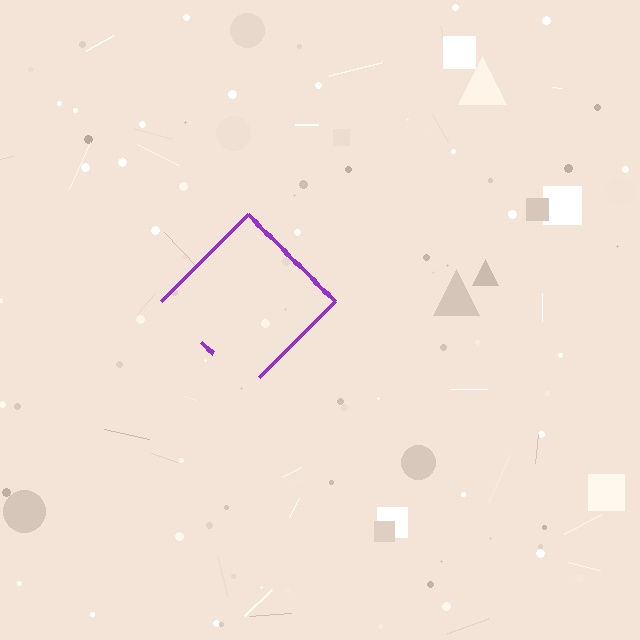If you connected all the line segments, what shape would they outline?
They would outline a diamond.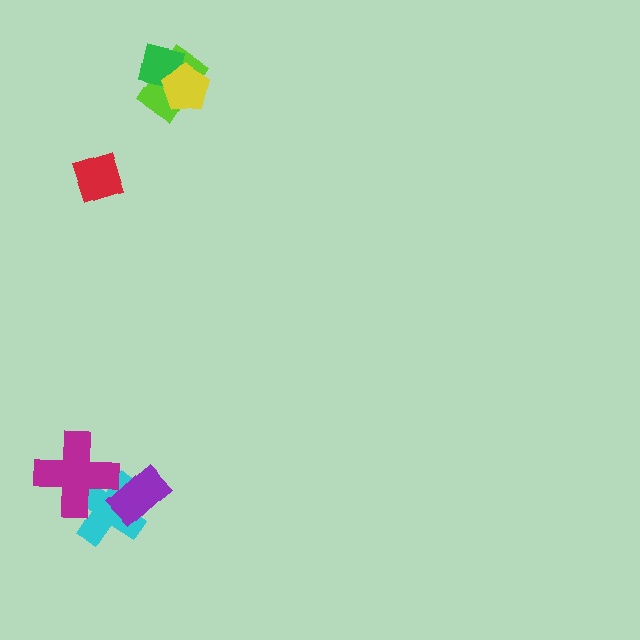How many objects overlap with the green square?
2 objects overlap with the green square.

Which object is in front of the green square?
The yellow pentagon is in front of the green square.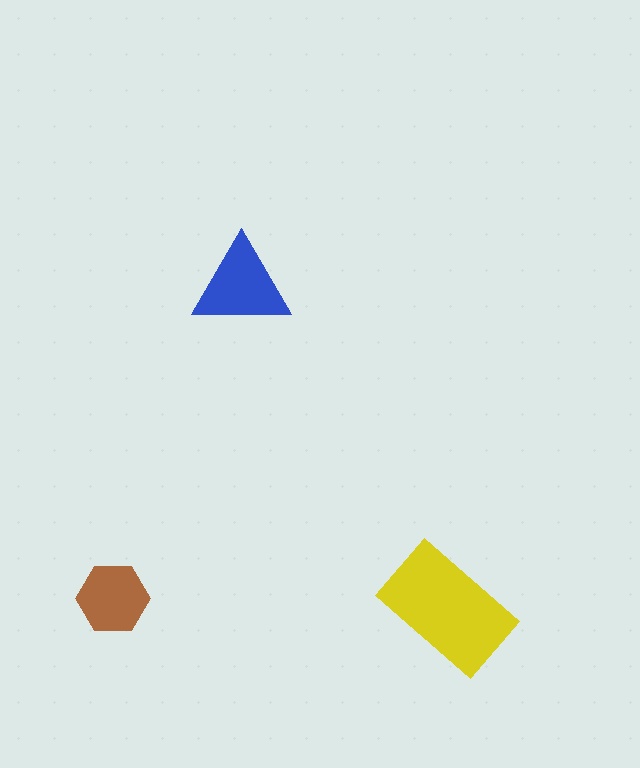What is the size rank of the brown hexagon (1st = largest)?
3rd.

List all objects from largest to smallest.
The yellow rectangle, the blue triangle, the brown hexagon.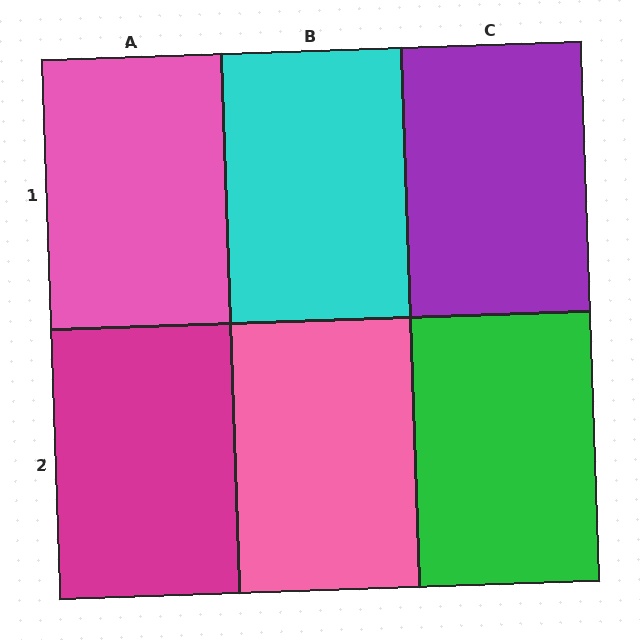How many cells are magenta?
1 cell is magenta.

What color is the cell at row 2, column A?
Magenta.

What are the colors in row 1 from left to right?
Pink, cyan, purple.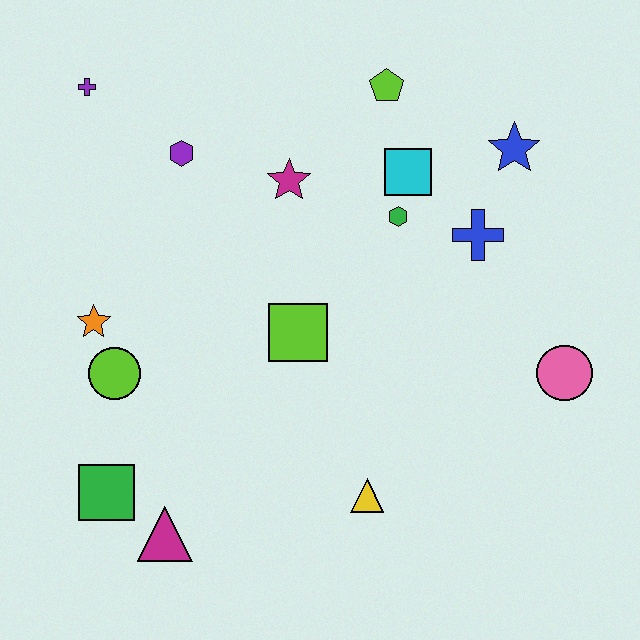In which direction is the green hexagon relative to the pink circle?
The green hexagon is to the left of the pink circle.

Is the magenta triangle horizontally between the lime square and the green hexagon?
No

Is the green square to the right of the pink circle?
No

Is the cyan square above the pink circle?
Yes